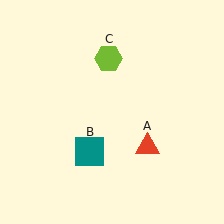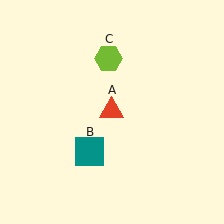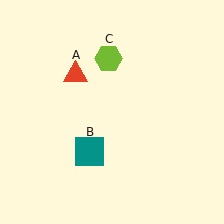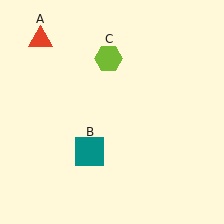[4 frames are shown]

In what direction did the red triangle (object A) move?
The red triangle (object A) moved up and to the left.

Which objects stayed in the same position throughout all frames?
Teal square (object B) and lime hexagon (object C) remained stationary.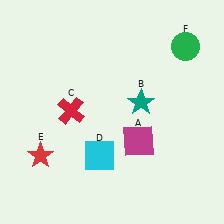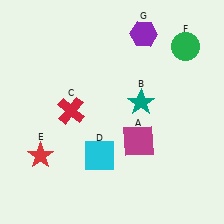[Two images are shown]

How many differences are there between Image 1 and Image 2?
There is 1 difference between the two images.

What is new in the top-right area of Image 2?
A purple hexagon (G) was added in the top-right area of Image 2.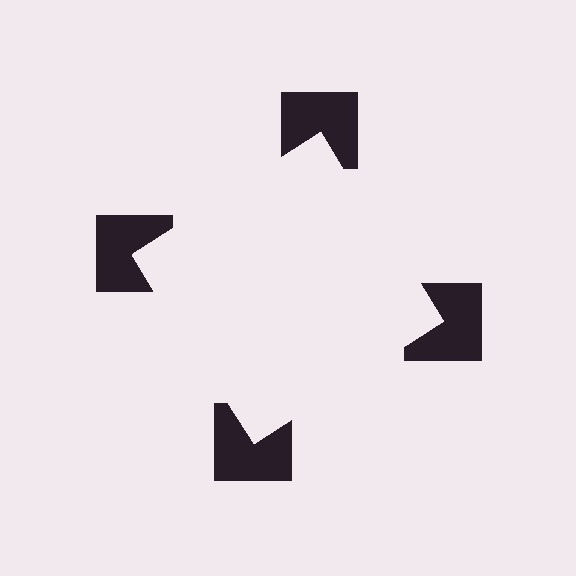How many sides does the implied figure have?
4 sides.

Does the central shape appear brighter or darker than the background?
It typically appears slightly brighter than the background, even though no actual brightness change is drawn.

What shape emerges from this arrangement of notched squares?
An illusory square — its edges are inferred from the aligned wedge cuts in the notched squares, not physically drawn.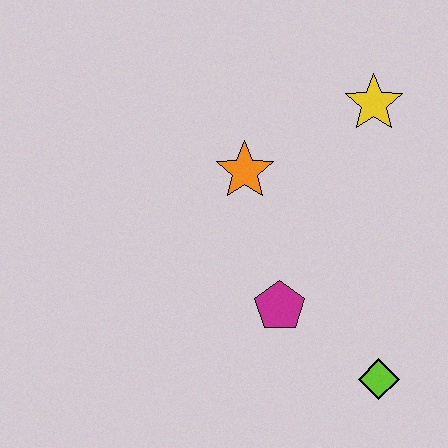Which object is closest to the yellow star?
The orange star is closest to the yellow star.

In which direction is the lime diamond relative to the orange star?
The lime diamond is below the orange star.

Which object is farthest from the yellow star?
The lime diamond is farthest from the yellow star.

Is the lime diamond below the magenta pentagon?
Yes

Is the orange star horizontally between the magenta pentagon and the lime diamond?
No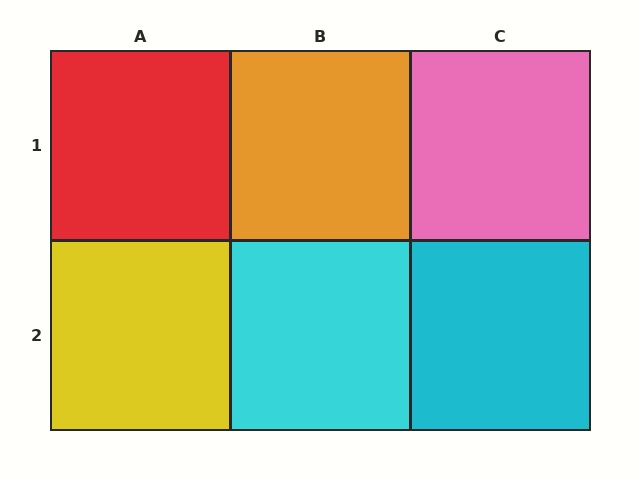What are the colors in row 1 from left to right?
Red, orange, pink.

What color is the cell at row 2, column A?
Yellow.